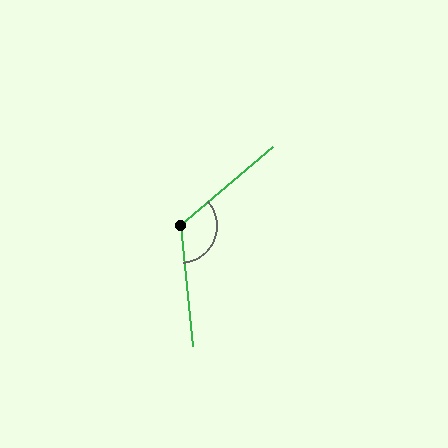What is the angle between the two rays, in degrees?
Approximately 125 degrees.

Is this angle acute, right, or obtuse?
It is obtuse.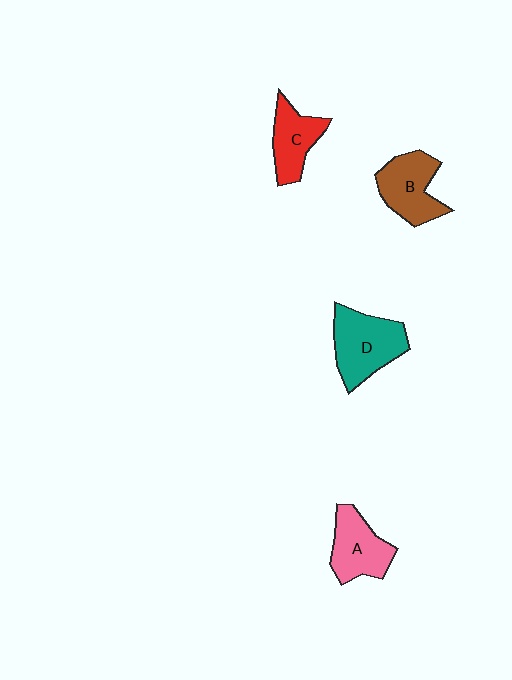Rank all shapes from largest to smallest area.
From largest to smallest: D (teal), B (brown), A (pink), C (red).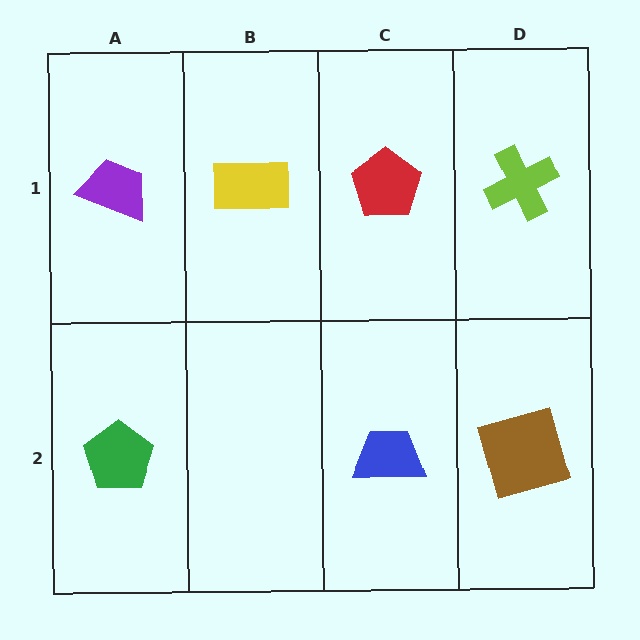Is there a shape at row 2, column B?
No, that cell is empty.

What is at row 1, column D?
A lime cross.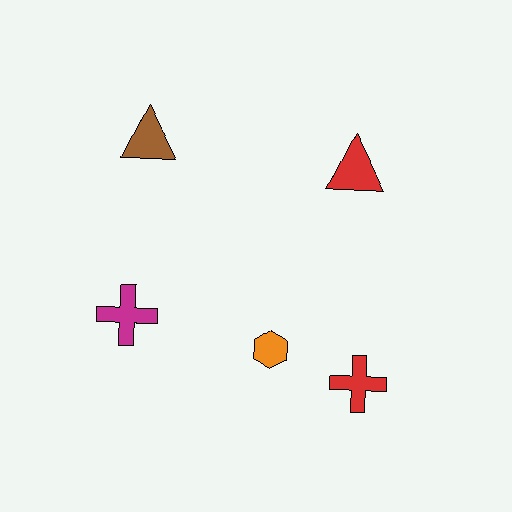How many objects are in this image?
There are 5 objects.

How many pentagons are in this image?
There are no pentagons.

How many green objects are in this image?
There are no green objects.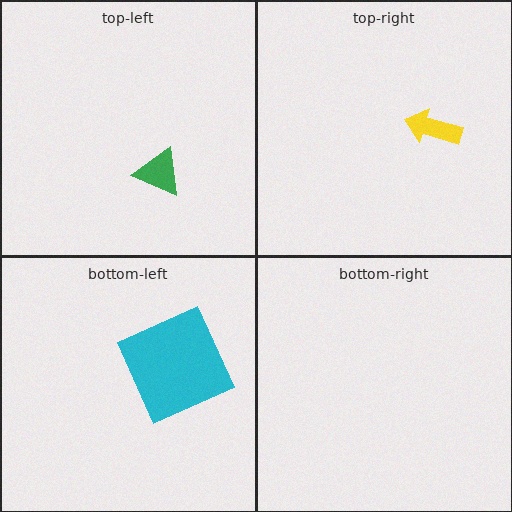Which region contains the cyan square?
The bottom-left region.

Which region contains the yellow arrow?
The top-right region.